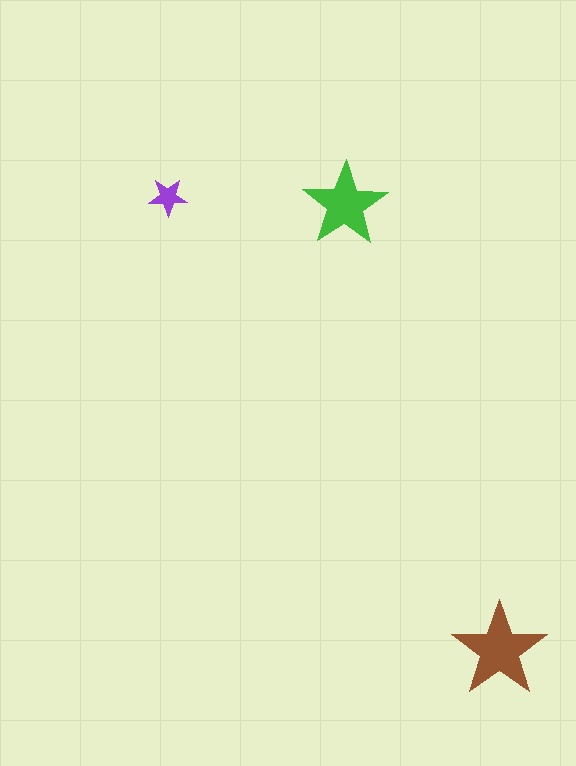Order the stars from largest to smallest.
the brown one, the green one, the purple one.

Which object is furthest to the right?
The brown star is rightmost.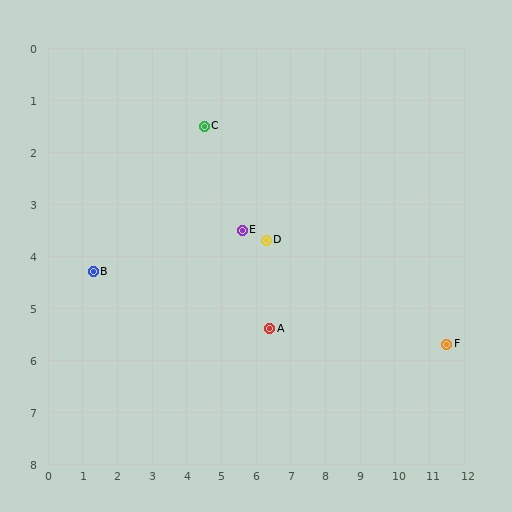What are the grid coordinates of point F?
Point F is at approximately (11.5, 5.7).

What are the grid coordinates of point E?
Point E is at approximately (5.6, 3.5).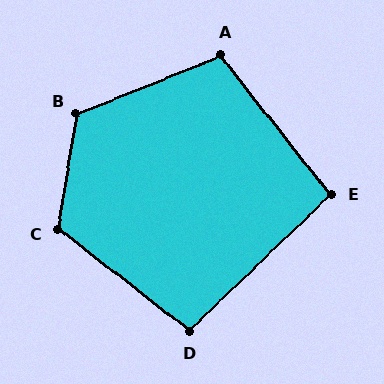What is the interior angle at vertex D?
Approximately 98 degrees (obtuse).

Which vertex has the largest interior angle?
B, at approximately 121 degrees.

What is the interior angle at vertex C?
Approximately 118 degrees (obtuse).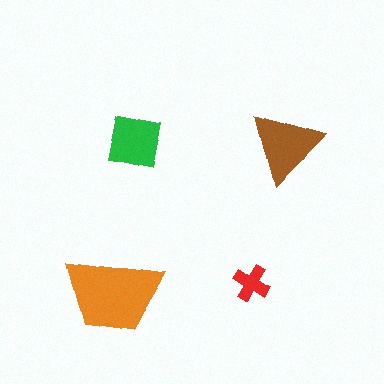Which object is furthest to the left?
The orange trapezoid is leftmost.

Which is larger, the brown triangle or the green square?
The brown triangle.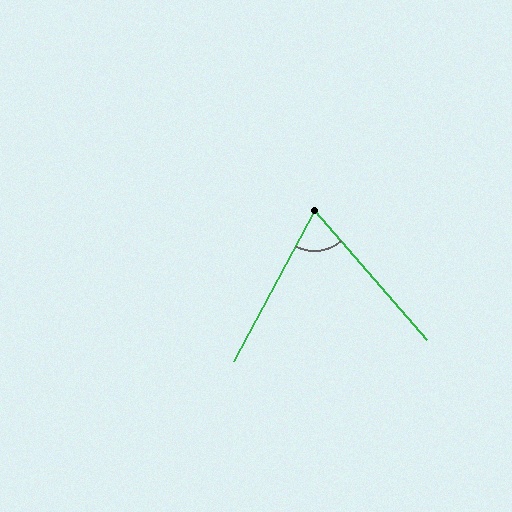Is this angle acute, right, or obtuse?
It is acute.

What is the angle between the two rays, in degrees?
Approximately 69 degrees.